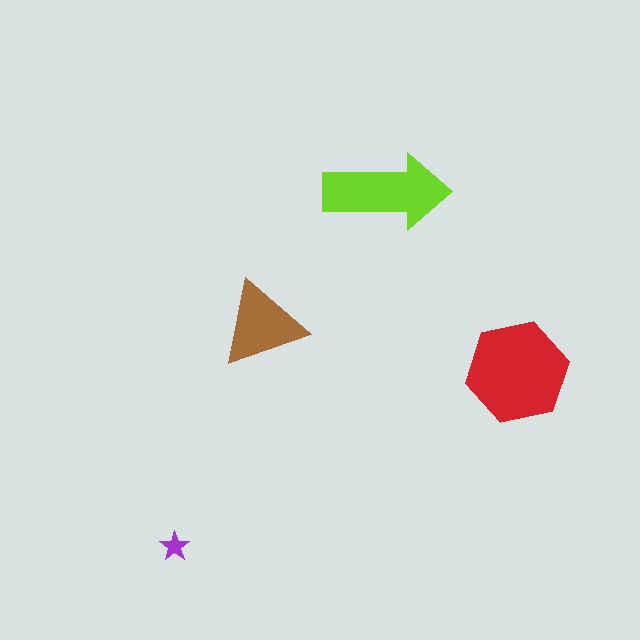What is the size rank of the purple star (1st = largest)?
4th.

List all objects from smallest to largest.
The purple star, the brown triangle, the lime arrow, the red hexagon.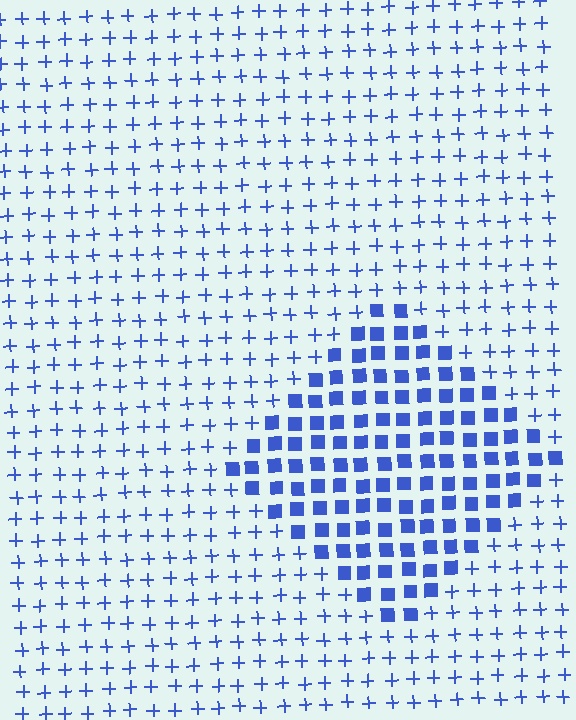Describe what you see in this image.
The image is filled with small blue elements arranged in a uniform grid. A diamond-shaped region contains squares, while the surrounding area contains plus signs. The boundary is defined purely by the change in element shape.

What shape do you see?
I see a diamond.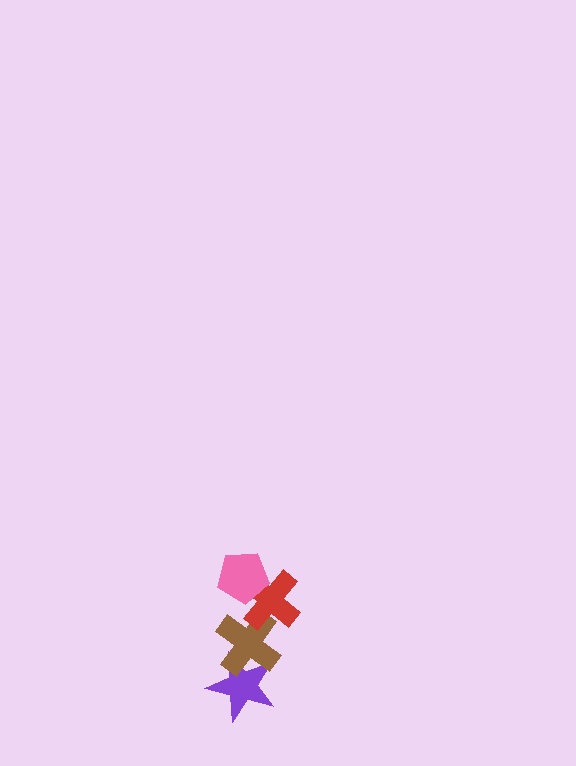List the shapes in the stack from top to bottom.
From top to bottom: the pink pentagon, the red cross, the brown cross, the purple star.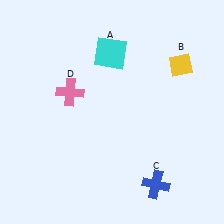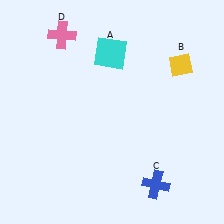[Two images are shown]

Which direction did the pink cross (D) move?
The pink cross (D) moved up.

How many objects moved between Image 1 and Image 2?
1 object moved between the two images.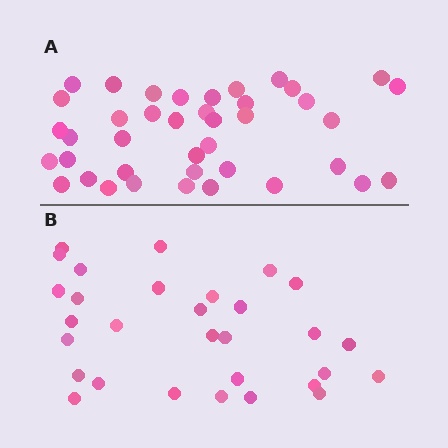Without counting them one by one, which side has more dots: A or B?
Region A (the top region) has more dots.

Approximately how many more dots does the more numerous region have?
Region A has roughly 10 or so more dots than region B.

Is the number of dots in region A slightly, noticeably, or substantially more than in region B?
Region A has noticeably more, but not dramatically so. The ratio is roughly 1.3 to 1.